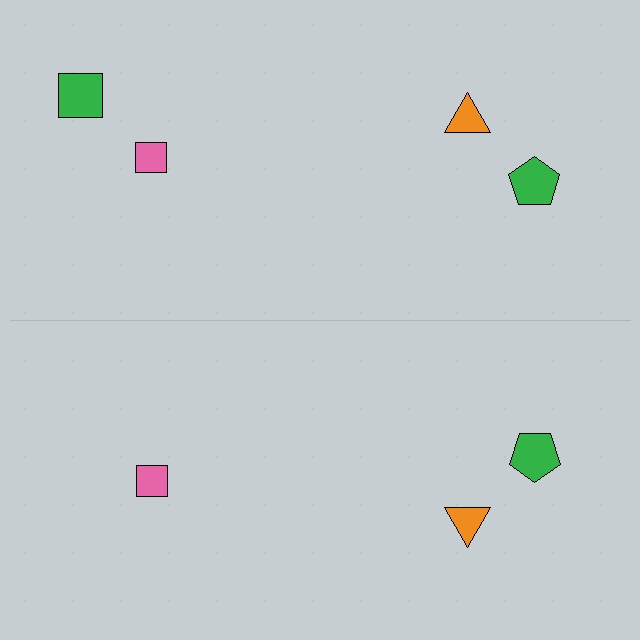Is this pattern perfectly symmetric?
No, the pattern is not perfectly symmetric. A green square is missing from the bottom side.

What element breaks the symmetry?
A green square is missing from the bottom side.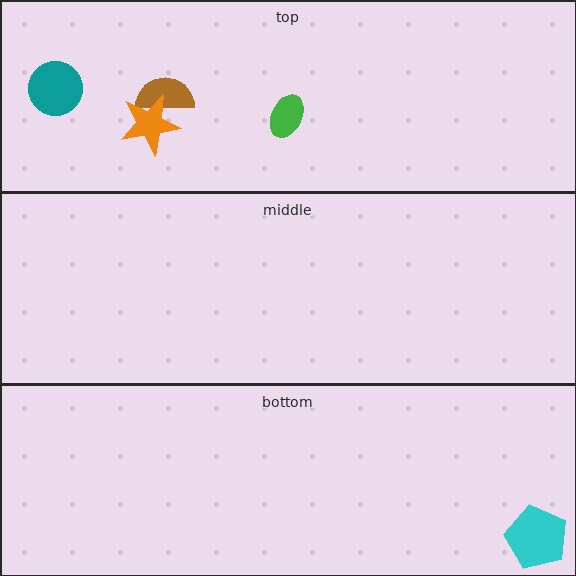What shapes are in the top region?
The teal circle, the green ellipse, the brown semicircle, the orange star.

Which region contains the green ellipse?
The top region.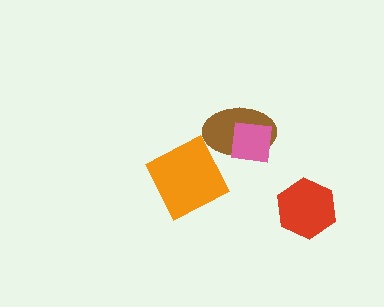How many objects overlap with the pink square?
1 object overlaps with the pink square.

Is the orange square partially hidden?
No, no other shape covers it.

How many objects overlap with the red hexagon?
0 objects overlap with the red hexagon.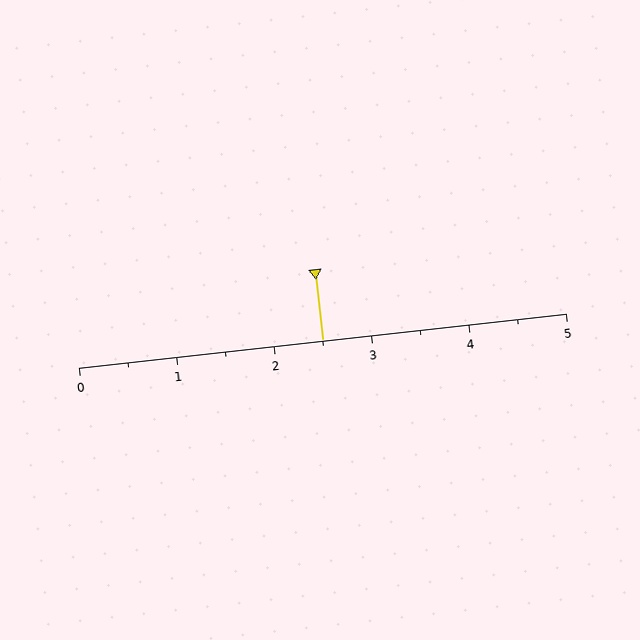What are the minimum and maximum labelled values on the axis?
The axis runs from 0 to 5.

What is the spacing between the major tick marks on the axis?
The major ticks are spaced 1 apart.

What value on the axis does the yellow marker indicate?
The marker indicates approximately 2.5.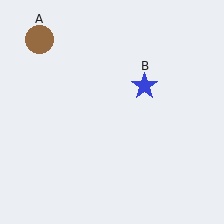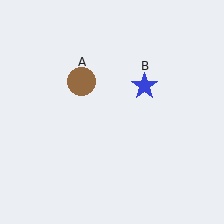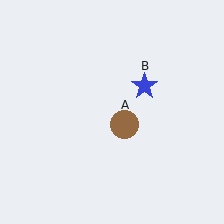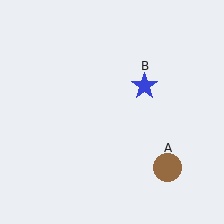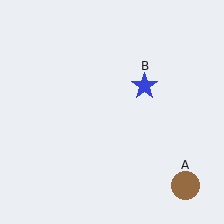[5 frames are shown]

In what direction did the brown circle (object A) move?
The brown circle (object A) moved down and to the right.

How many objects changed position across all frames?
1 object changed position: brown circle (object A).